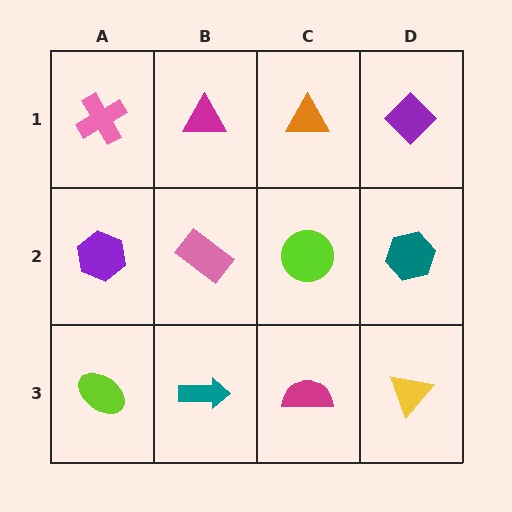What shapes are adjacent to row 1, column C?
A lime circle (row 2, column C), a magenta triangle (row 1, column B), a purple diamond (row 1, column D).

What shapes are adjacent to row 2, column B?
A magenta triangle (row 1, column B), a teal arrow (row 3, column B), a purple hexagon (row 2, column A), a lime circle (row 2, column C).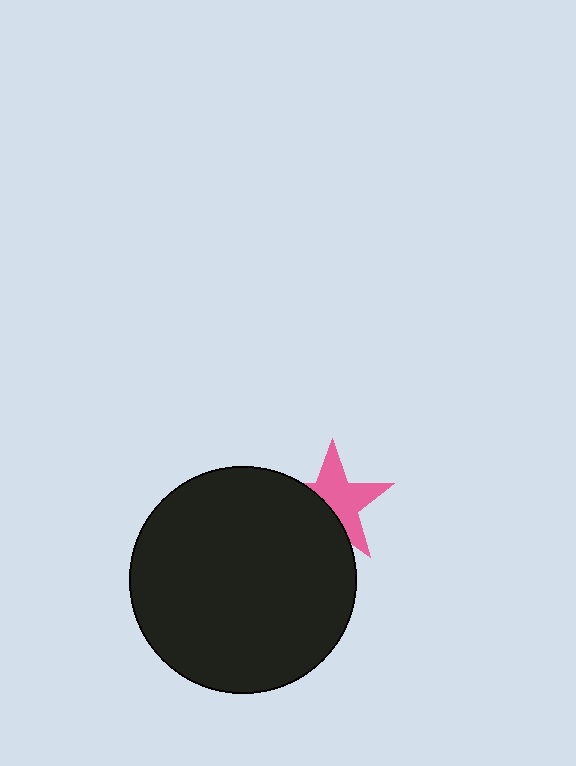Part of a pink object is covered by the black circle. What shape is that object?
It is a star.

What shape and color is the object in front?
The object in front is a black circle.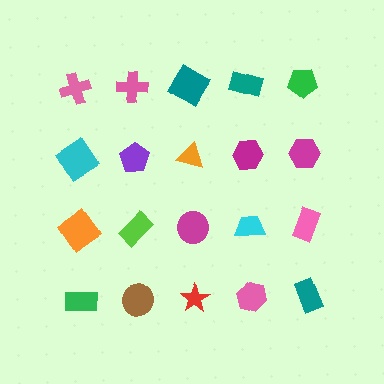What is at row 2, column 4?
A magenta hexagon.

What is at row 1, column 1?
A pink cross.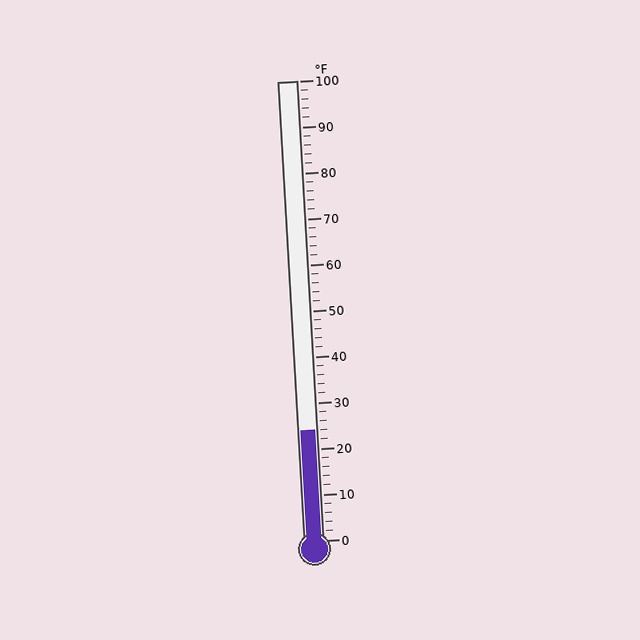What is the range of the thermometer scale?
The thermometer scale ranges from 0°F to 100°F.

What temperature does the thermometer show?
The thermometer shows approximately 24°F.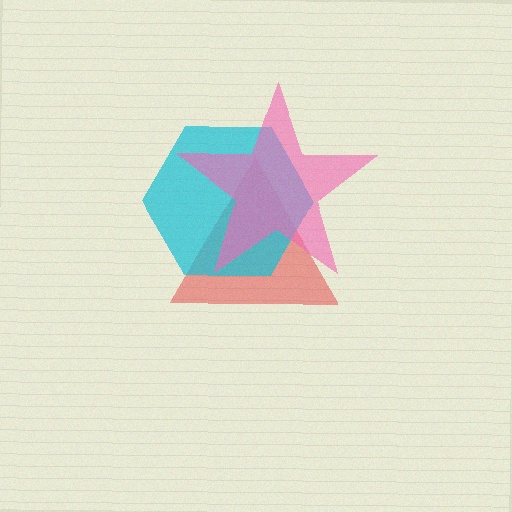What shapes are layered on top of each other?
The layered shapes are: a red triangle, a cyan hexagon, a pink star.